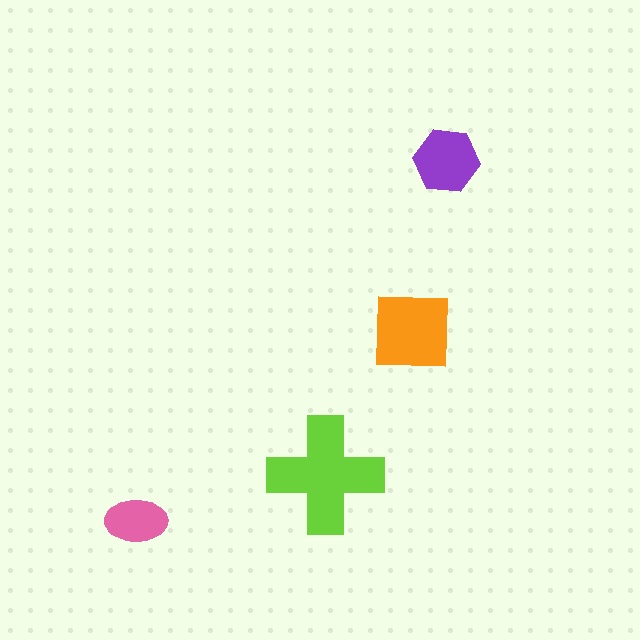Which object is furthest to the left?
The pink ellipse is leftmost.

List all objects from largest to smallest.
The lime cross, the orange square, the purple hexagon, the pink ellipse.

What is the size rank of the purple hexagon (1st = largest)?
3rd.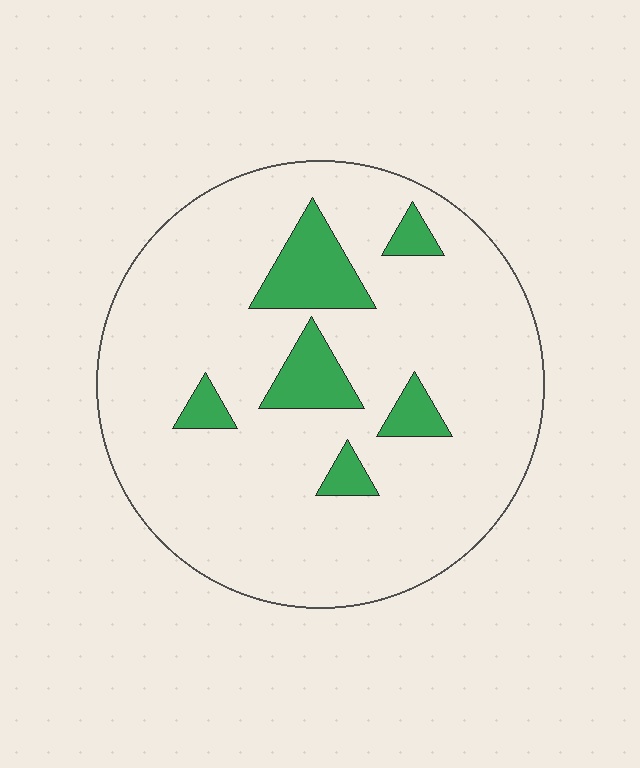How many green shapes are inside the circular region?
6.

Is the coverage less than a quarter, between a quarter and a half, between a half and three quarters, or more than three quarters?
Less than a quarter.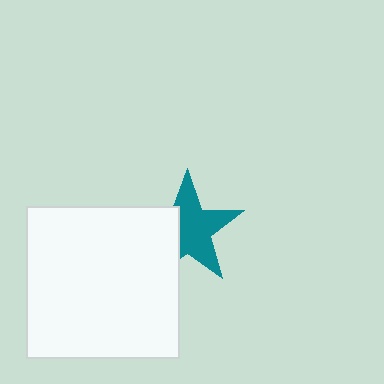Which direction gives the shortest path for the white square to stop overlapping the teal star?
Moving left gives the shortest separation.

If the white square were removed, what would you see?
You would see the complete teal star.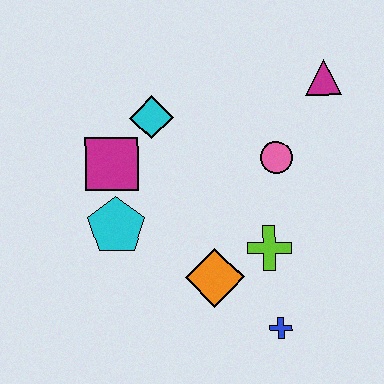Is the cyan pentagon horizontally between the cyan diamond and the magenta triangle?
No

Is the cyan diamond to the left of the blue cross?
Yes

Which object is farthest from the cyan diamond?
The blue cross is farthest from the cyan diamond.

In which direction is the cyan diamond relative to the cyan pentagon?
The cyan diamond is above the cyan pentagon.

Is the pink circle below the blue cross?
No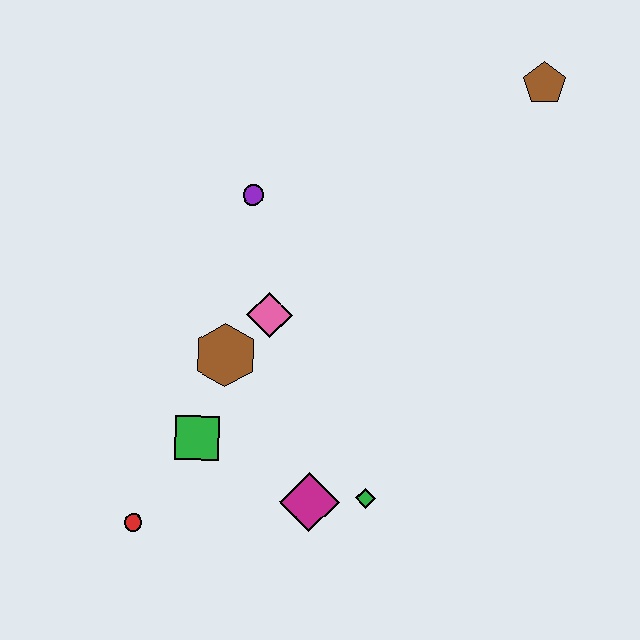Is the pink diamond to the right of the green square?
Yes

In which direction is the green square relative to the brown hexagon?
The green square is below the brown hexagon.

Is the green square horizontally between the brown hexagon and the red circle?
Yes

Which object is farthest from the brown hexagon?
The brown pentagon is farthest from the brown hexagon.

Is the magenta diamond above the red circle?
Yes